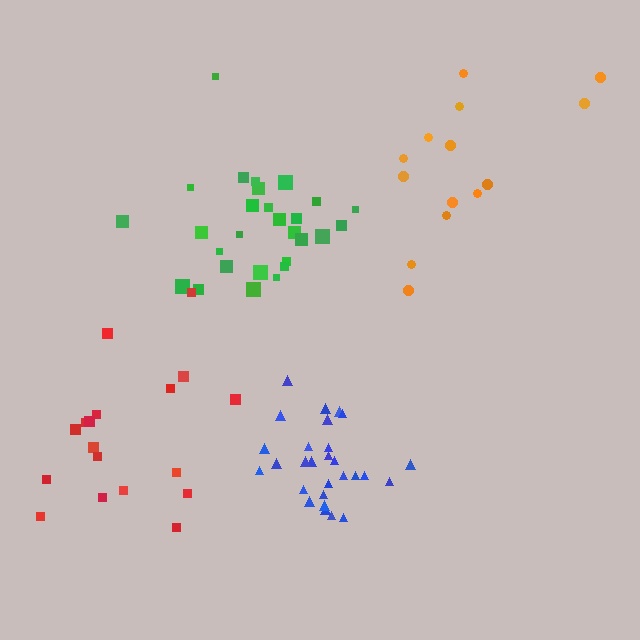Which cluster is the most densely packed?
Blue.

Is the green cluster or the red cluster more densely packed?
Green.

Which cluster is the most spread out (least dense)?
Orange.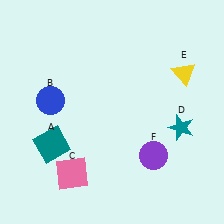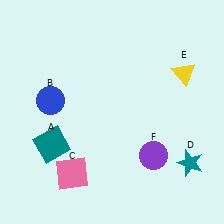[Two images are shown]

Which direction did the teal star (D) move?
The teal star (D) moved down.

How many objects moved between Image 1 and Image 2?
1 object moved between the two images.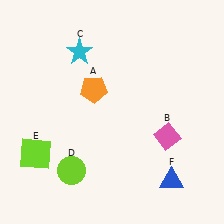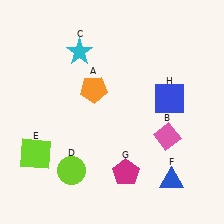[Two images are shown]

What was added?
A magenta pentagon (G), a blue square (H) were added in Image 2.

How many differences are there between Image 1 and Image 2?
There are 2 differences between the two images.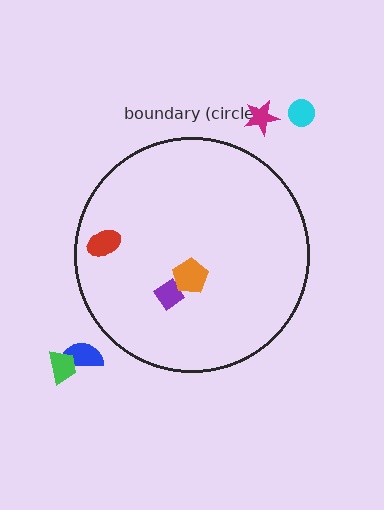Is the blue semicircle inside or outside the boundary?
Outside.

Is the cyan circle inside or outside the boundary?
Outside.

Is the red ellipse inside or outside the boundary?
Inside.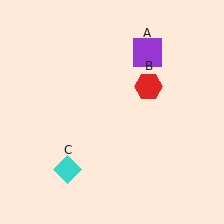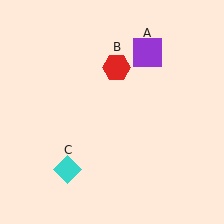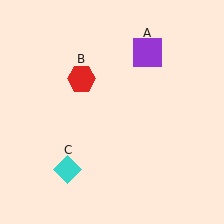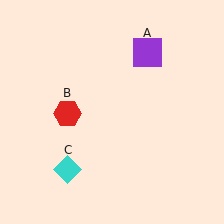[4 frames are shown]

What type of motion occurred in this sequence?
The red hexagon (object B) rotated counterclockwise around the center of the scene.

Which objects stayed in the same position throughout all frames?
Purple square (object A) and cyan diamond (object C) remained stationary.